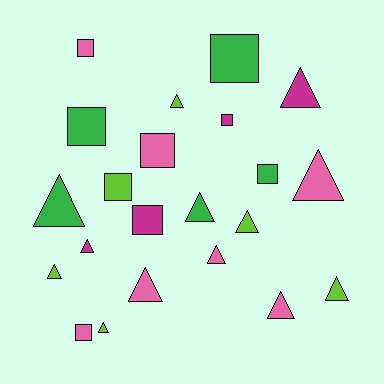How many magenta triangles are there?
There are 2 magenta triangles.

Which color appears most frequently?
Pink, with 7 objects.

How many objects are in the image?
There are 22 objects.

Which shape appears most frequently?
Triangle, with 13 objects.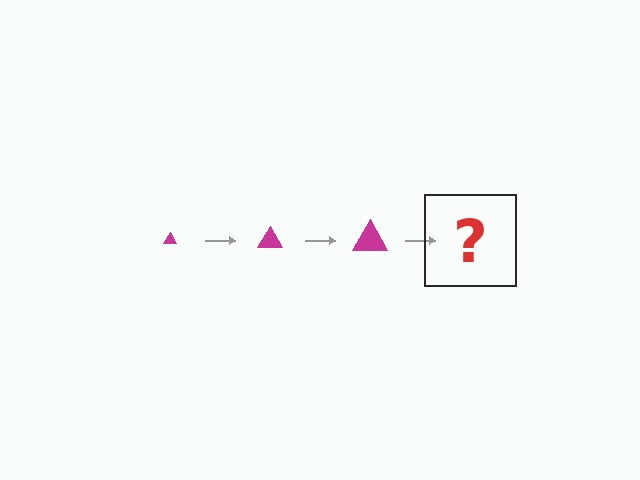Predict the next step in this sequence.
The next step is a magenta triangle, larger than the previous one.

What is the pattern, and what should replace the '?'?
The pattern is that the triangle gets progressively larger each step. The '?' should be a magenta triangle, larger than the previous one.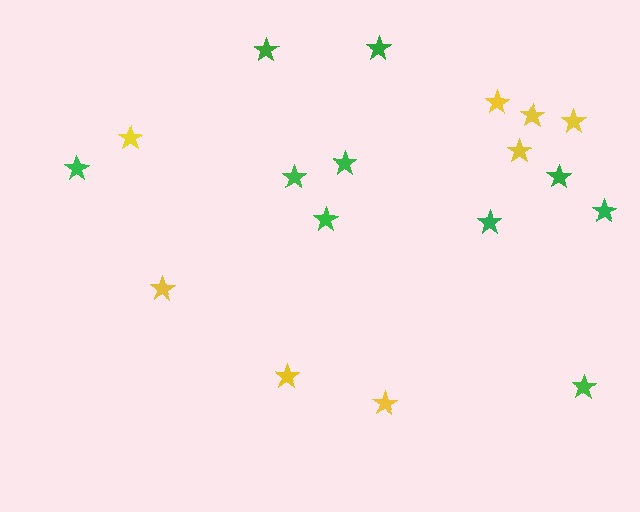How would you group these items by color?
There are 2 groups: one group of yellow stars (8) and one group of green stars (10).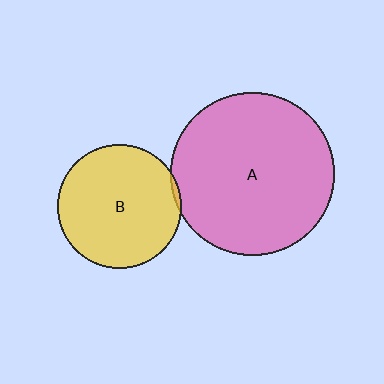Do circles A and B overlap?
Yes.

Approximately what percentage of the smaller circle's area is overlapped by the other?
Approximately 5%.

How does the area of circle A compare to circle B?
Approximately 1.7 times.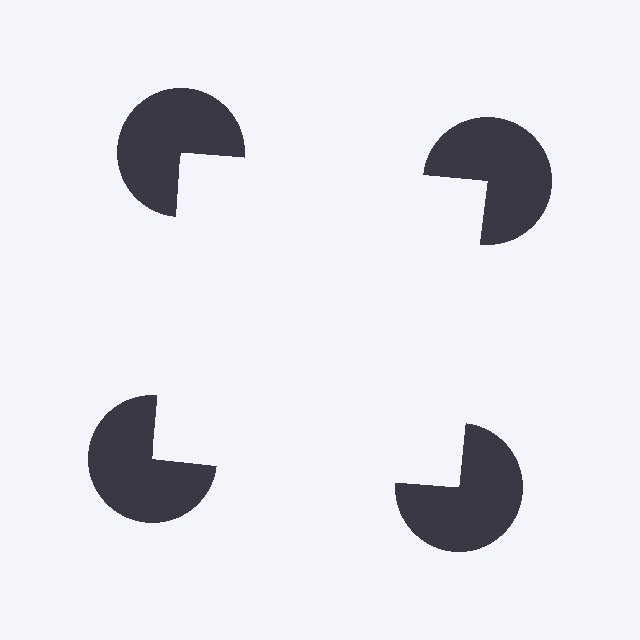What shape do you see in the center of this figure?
An illusory square — its edges are inferred from the aligned wedge cuts in the pac-man discs, not physically drawn.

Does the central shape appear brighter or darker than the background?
It typically appears slightly brighter than the background, even though no actual brightness change is drawn.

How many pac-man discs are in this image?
There are 4 — one at each vertex of the illusory square.